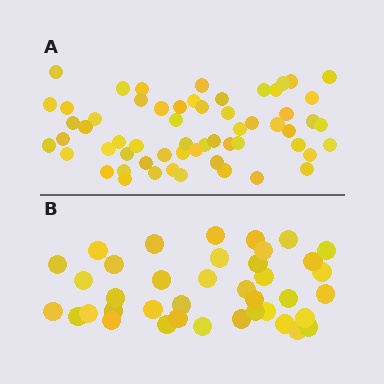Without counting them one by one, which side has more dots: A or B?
Region A (the top region) has more dots.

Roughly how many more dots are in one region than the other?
Region A has approximately 20 more dots than region B.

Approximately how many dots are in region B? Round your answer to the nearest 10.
About 40 dots. (The exact count is 39, which rounds to 40.)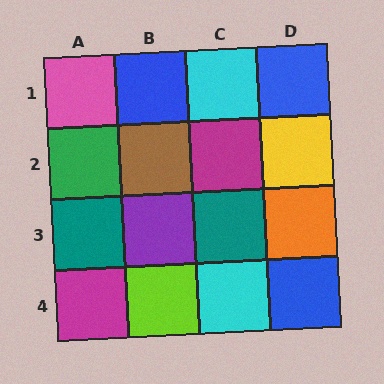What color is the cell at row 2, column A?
Green.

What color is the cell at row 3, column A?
Teal.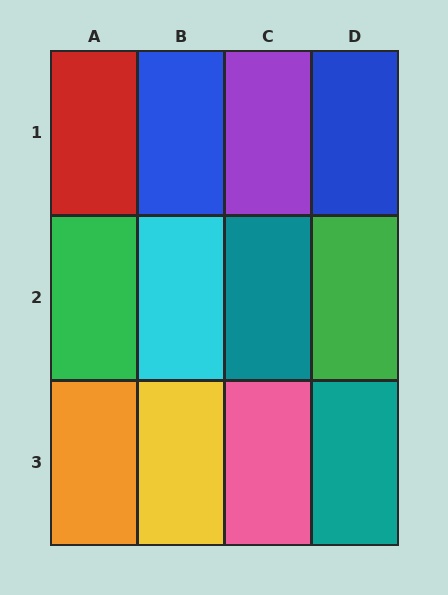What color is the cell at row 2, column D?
Green.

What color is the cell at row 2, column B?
Cyan.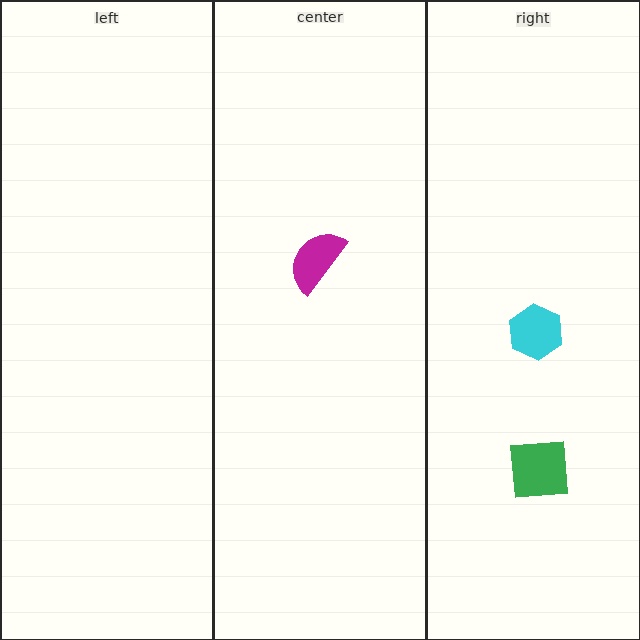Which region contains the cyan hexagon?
The right region.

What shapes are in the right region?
The green square, the cyan hexagon.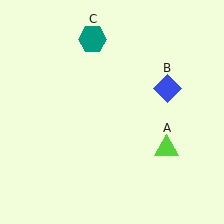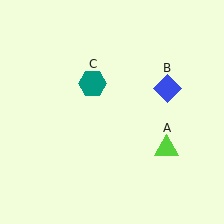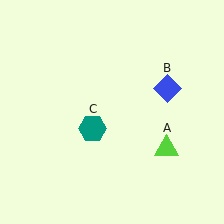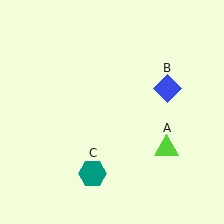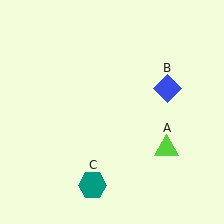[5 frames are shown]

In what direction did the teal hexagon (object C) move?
The teal hexagon (object C) moved down.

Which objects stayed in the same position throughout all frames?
Lime triangle (object A) and blue diamond (object B) remained stationary.